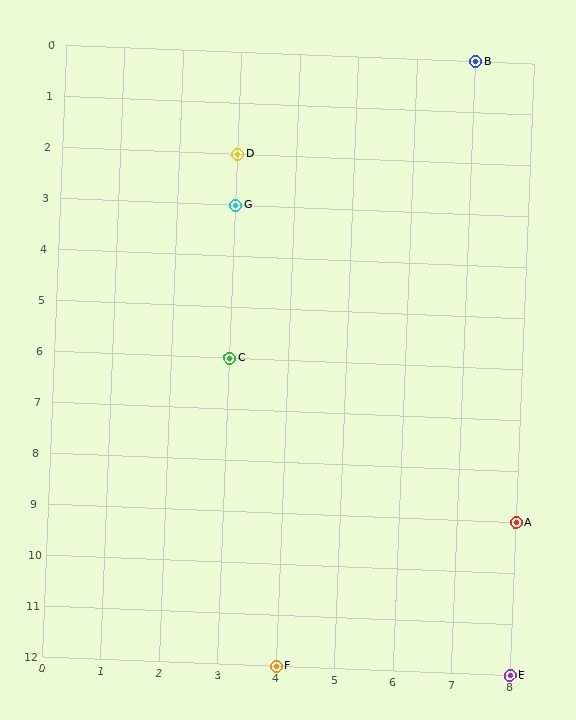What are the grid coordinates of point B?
Point B is at grid coordinates (7, 0).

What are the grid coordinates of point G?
Point G is at grid coordinates (3, 3).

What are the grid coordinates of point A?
Point A is at grid coordinates (8, 9).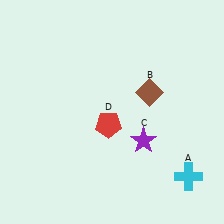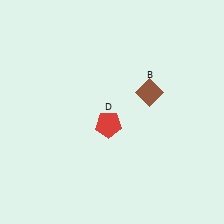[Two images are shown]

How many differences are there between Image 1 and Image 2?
There are 2 differences between the two images.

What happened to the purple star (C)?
The purple star (C) was removed in Image 2. It was in the bottom-right area of Image 1.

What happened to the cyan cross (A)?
The cyan cross (A) was removed in Image 2. It was in the bottom-right area of Image 1.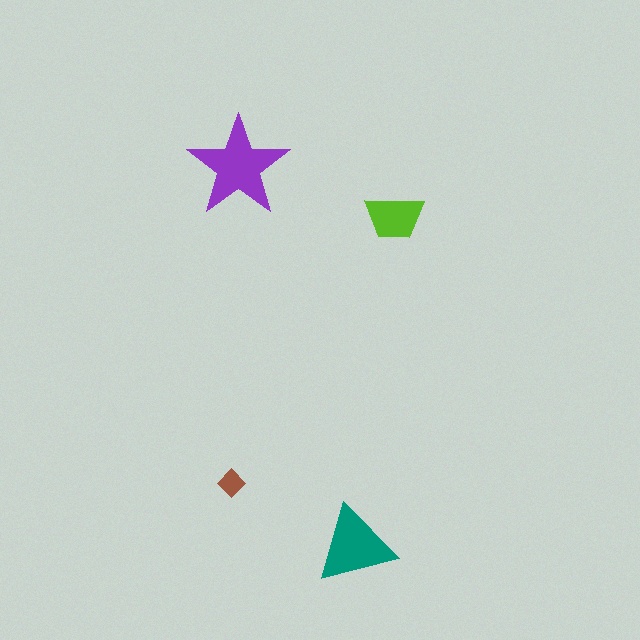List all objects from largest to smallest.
The purple star, the teal triangle, the lime trapezoid, the brown diamond.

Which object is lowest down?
The teal triangle is bottommost.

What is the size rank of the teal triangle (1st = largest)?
2nd.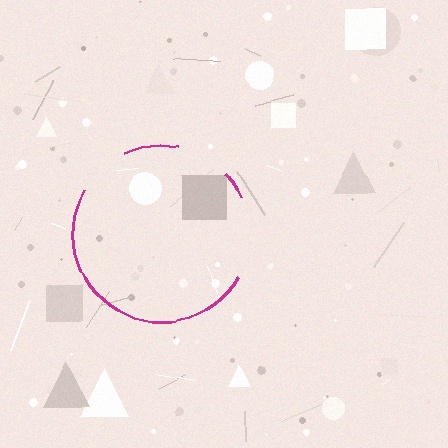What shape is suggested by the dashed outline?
The dashed outline suggests a circle.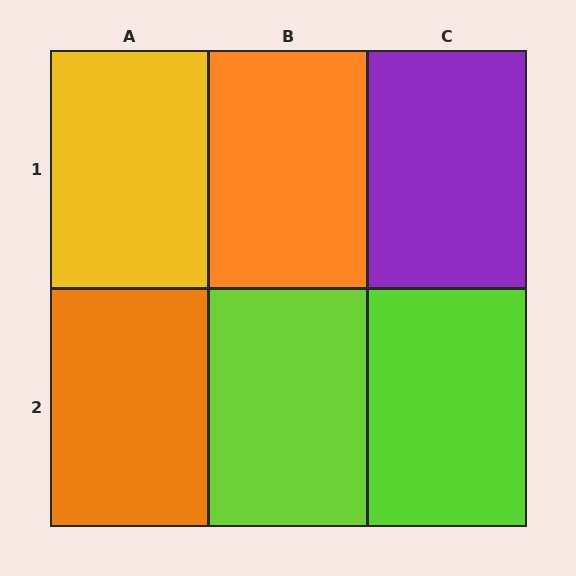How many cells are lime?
2 cells are lime.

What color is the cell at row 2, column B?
Lime.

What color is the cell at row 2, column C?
Lime.